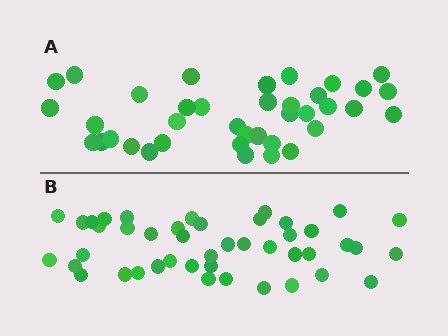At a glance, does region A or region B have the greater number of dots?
Region B (the bottom region) has more dots.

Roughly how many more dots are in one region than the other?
Region B has about 6 more dots than region A.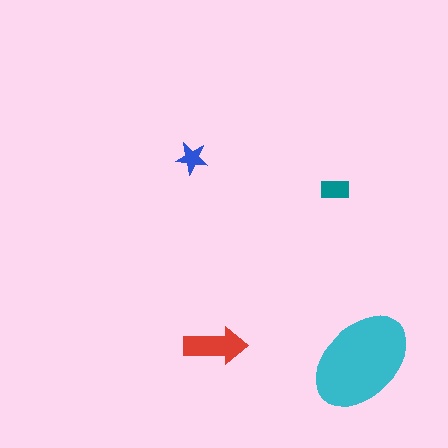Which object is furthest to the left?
The blue star is leftmost.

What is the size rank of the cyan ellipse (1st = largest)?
1st.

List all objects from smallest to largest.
The blue star, the teal rectangle, the red arrow, the cyan ellipse.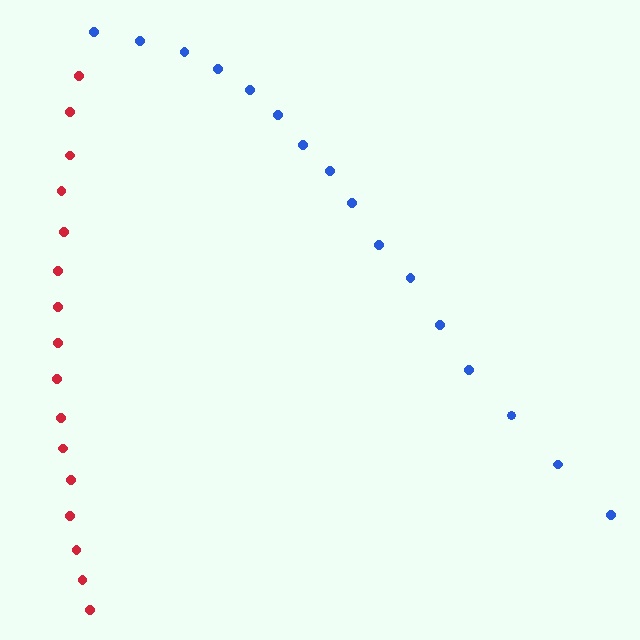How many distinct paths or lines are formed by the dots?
There are 2 distinct paths.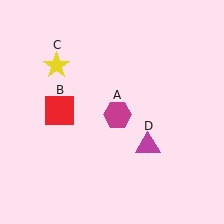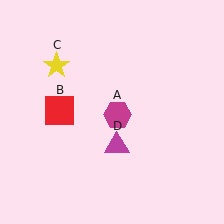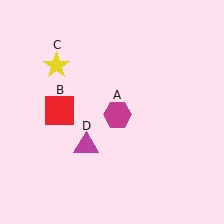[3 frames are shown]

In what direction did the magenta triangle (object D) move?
The magenta triangle (object D) moved left.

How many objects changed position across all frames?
1 object changed position: magenta triangle (object D).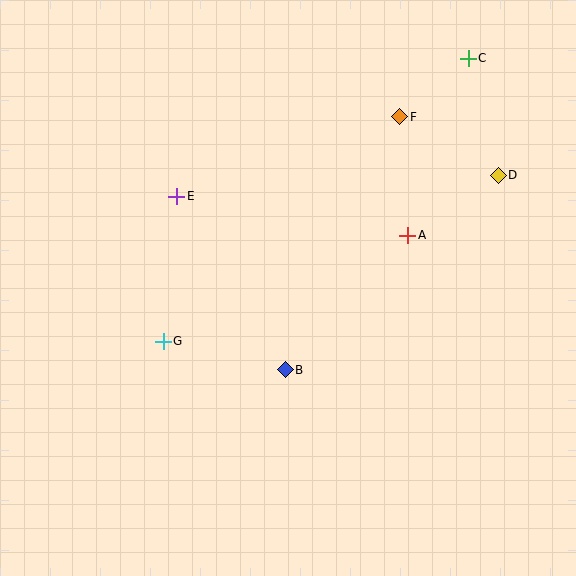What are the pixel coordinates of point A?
Point A is at (408, 235).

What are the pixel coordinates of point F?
Point F is at (400, 117).